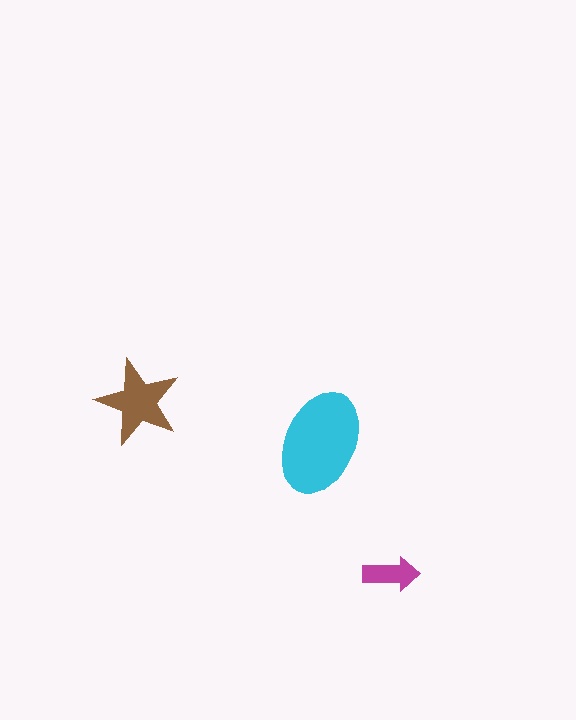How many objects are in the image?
There are 3 objects in the image.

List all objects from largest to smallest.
The cyan ellipse, the brown star, the magenta arrow.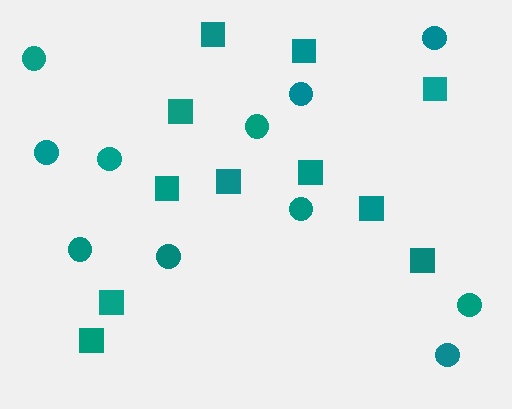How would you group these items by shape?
There are 2 groups: one group of circles (11) and one group of squares (11).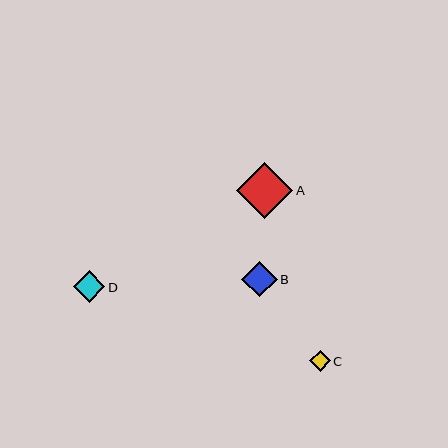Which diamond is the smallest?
Diamond C is the smallest with a size of approximately 20 pixels.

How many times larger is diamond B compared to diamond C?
Diamond B is approximately 1.8 times the size of diamond C.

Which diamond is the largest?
Diamond A is the largest with a size of approximately 56 pixels.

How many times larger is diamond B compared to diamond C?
Diamond B is approximately 1.8 times the size of diamond C.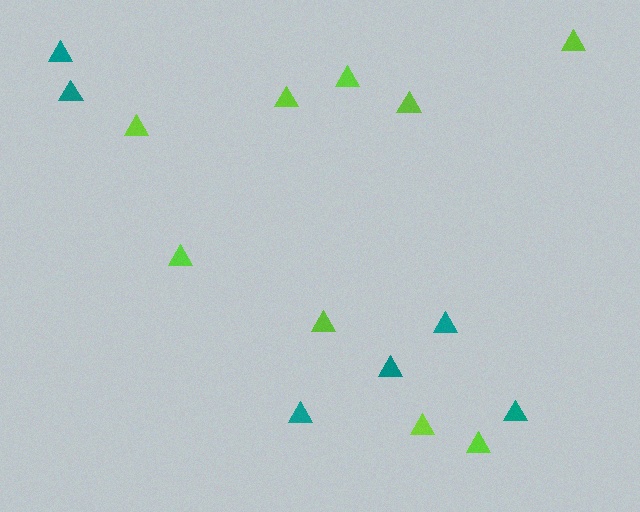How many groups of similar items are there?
There are 2 groups: one group of teal triangles (6) and one group of lime triangles (9).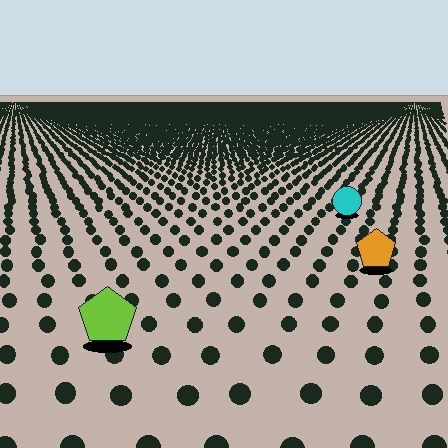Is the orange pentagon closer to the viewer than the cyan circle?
Yes. The orange pentagon is closer — you can tell from the texture gradient: the ground texture is coarser near it.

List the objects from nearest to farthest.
From nearest to farthest: the lime pentagon, the orange pentagon, the cyan circle.